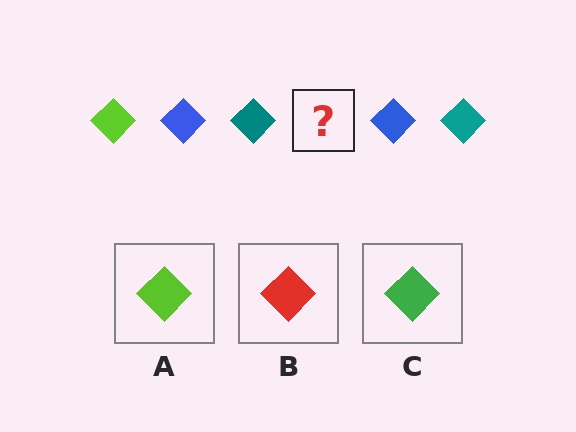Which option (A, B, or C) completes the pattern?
A.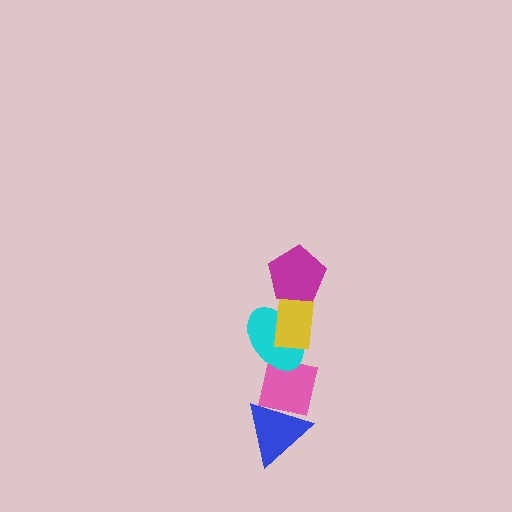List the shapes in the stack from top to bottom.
From top to bottom: the magenta pentagon, the yellow rectangle, the cyan ellipse, the pink square, the blue triangle.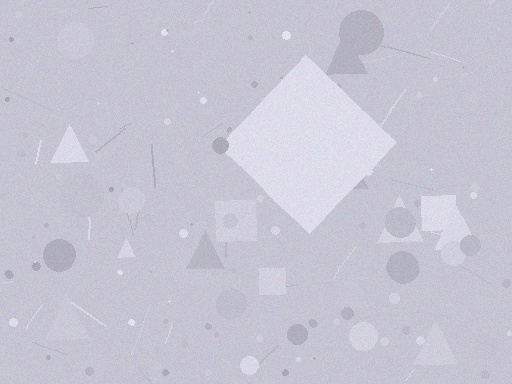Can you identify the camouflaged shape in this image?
The camouflaged shape is a diamond.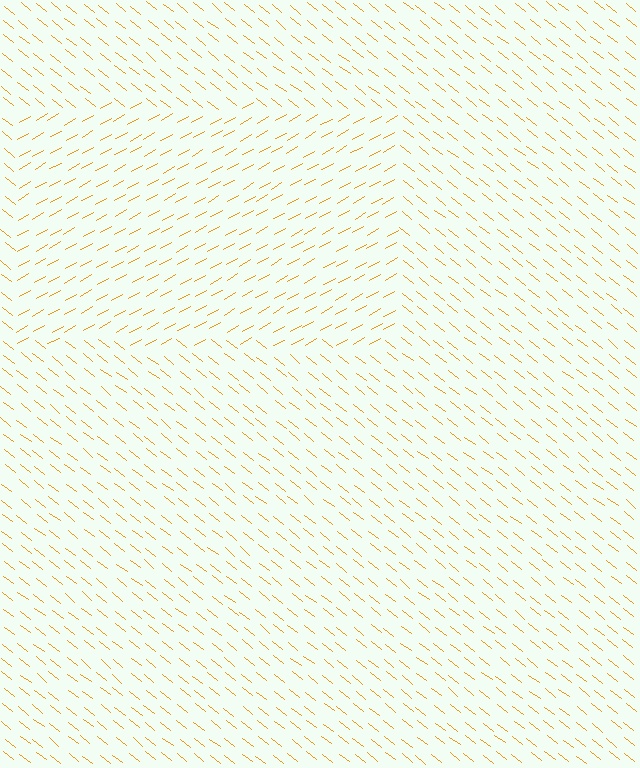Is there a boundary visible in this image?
Yes, there is a texture boundary formed by a change in line orientation.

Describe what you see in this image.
The image is filled with small orange line segments. A rectangle region in the image has lines oriented differently from the surrounding lines, creating a visible texture boundary.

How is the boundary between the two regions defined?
The boundary is defined purely by a change in line orientation (approximately 68 degrees difference). All lines are the same color and thickness.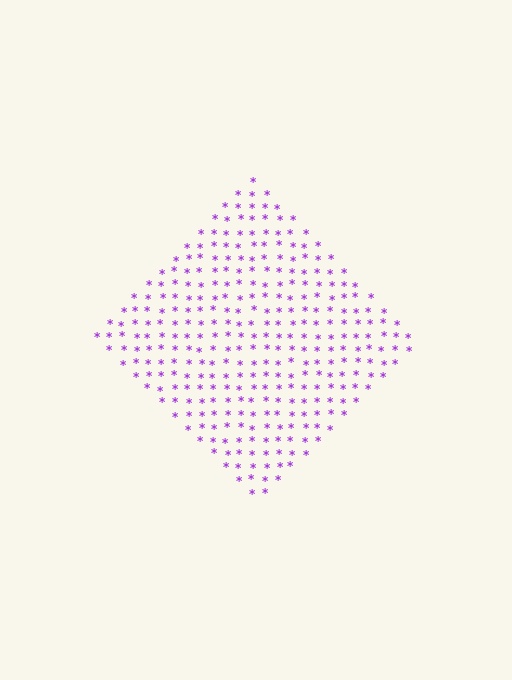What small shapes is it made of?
It is made of small asterisks.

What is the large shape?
The large shape is a diamond.